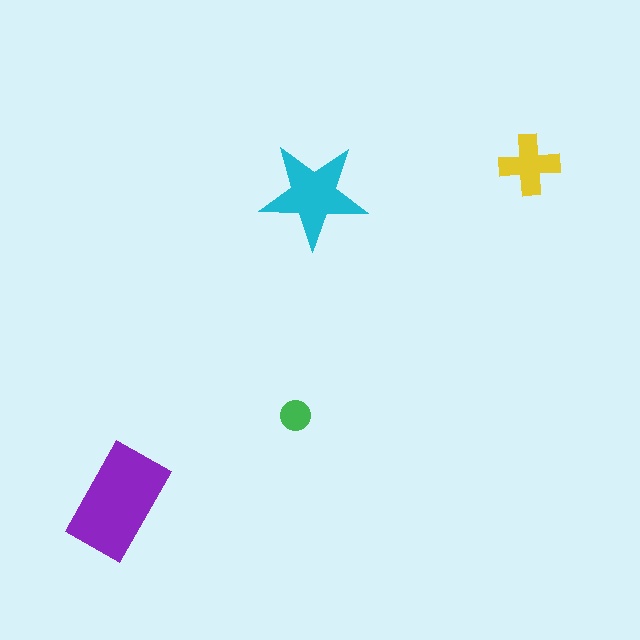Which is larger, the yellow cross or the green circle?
The yellow cross.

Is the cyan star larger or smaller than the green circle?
Larger.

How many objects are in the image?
There are 4 objects in the image.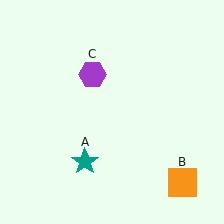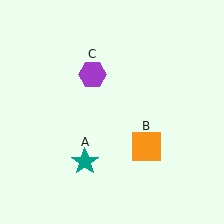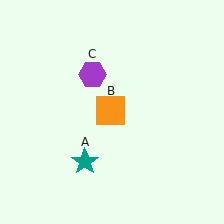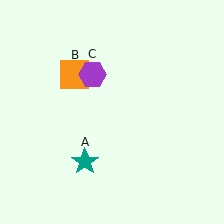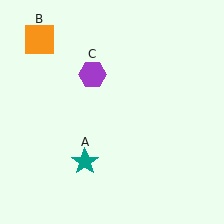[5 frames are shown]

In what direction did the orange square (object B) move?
The orange square (object B) moved up and to the left.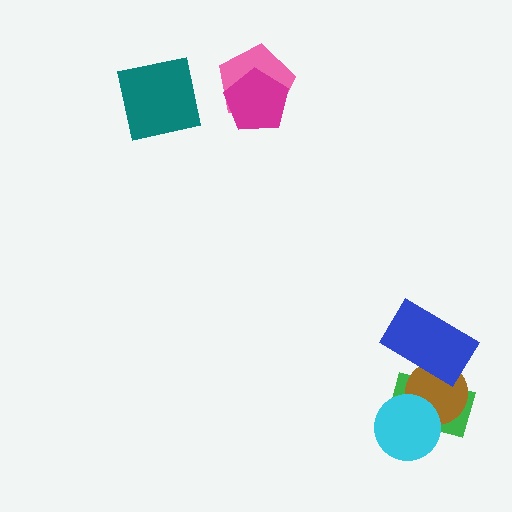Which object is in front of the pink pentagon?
The magenta pentagon is in front of the pink pentagon.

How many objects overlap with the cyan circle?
2 objects overlap with the cyan circle.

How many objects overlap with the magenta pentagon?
1 object overlaps with the magenta pentagon.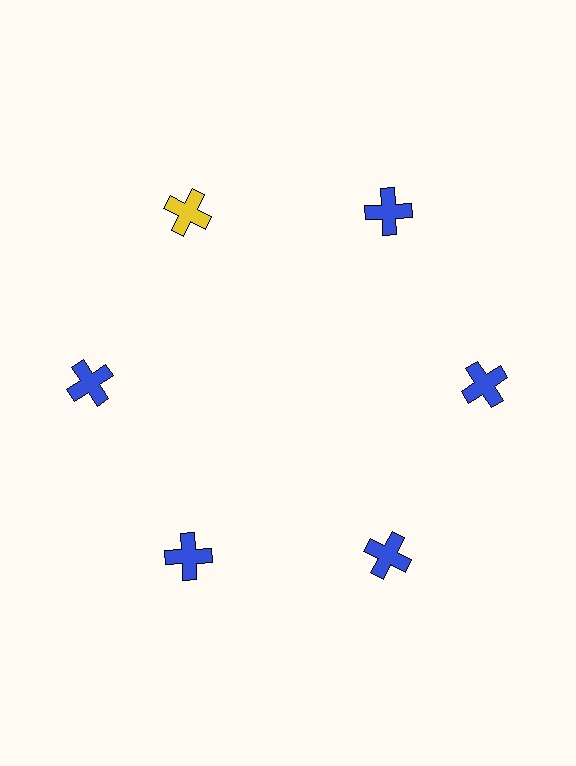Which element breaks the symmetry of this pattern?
The yellow cross at roughly the 11 o'clock position breaks the symmetry. All other shapes are blue crosses.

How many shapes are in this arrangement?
There are 6 shapes arranged in a ring pattern.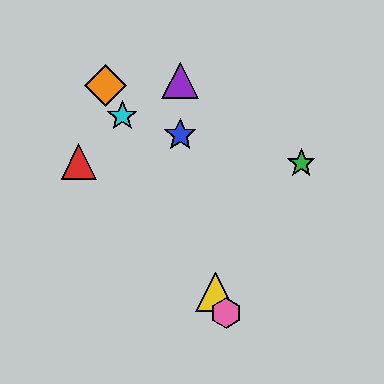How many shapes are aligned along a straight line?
4 shapes (the yellow triangle, the orange diamond, the cyan star, the pink hexagon) are aligned along a straight line.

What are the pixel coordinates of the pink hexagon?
The pink hexagon is at (226, 313).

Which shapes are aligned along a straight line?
The yellow triangle, the orange diamond, the cyan star, the pink hexagon are aligned along a straight line.